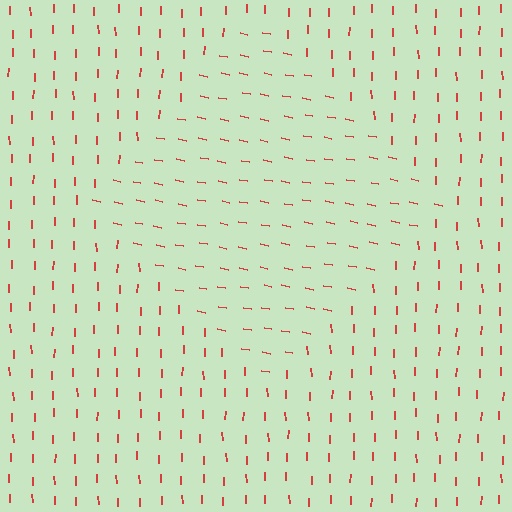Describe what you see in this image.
The image is filled with small red line segments. A diamond region in the image has lines oriented differently from the surrounding lines, creating a visible texture boundary.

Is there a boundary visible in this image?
Yes, there is a texture boundary formed by a change in line orientation.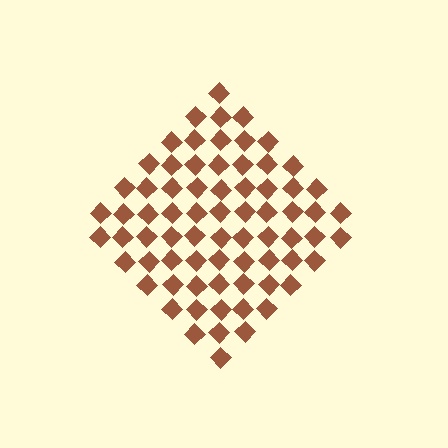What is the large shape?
The large shape is a diamond.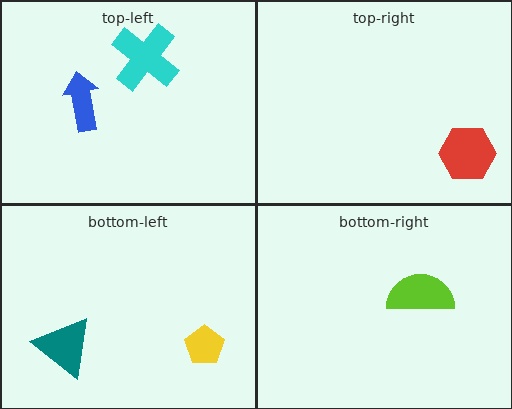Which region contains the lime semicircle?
The bottom-right region.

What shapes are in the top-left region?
The blue arrow, the cyan cross.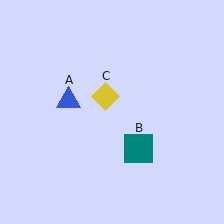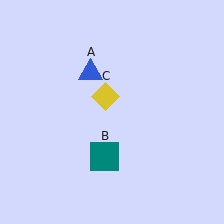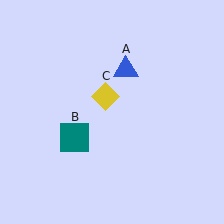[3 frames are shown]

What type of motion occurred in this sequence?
The blue triangle (object A), teal square (object B) rotated clockwise around the center of the scene.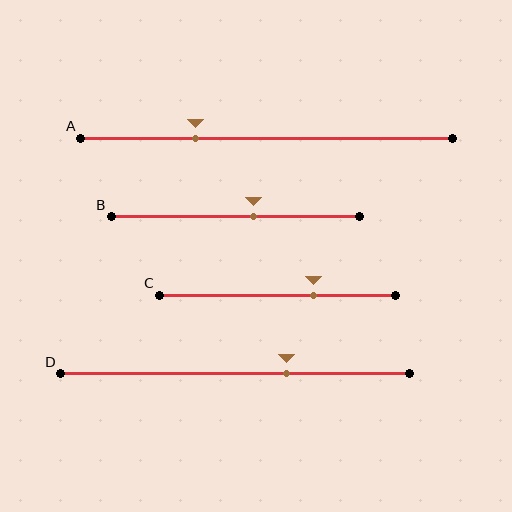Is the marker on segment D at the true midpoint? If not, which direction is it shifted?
No, the marker on segment D is shifted to the right by about 15% of the segment length.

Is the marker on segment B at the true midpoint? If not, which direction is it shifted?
No, the marker on segment B is shifted to the right by about 7% of the segment length.